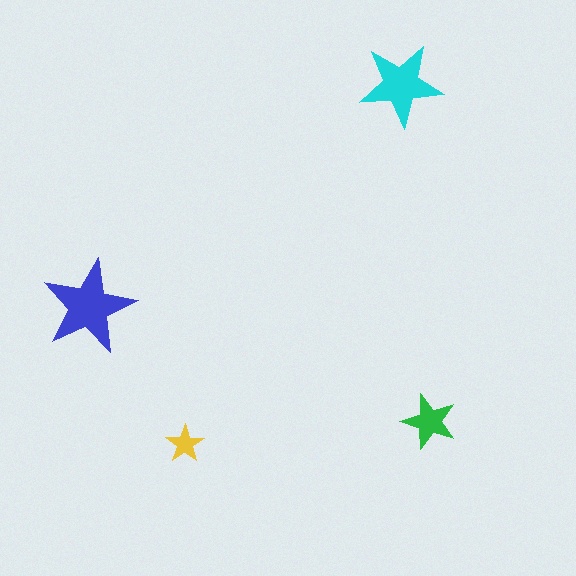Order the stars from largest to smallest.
the blue one, the cyan one, the green one, the yellow one.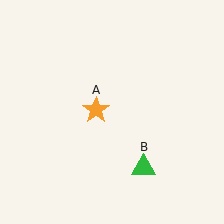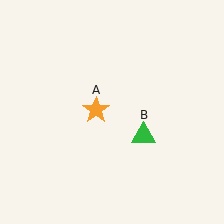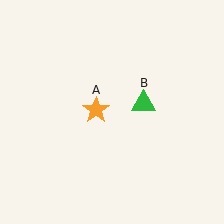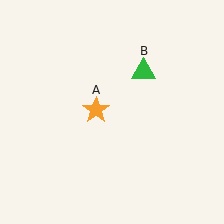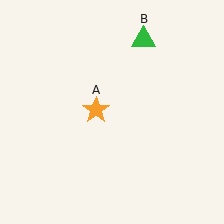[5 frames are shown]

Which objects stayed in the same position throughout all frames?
Orange star (object A) remained stationary.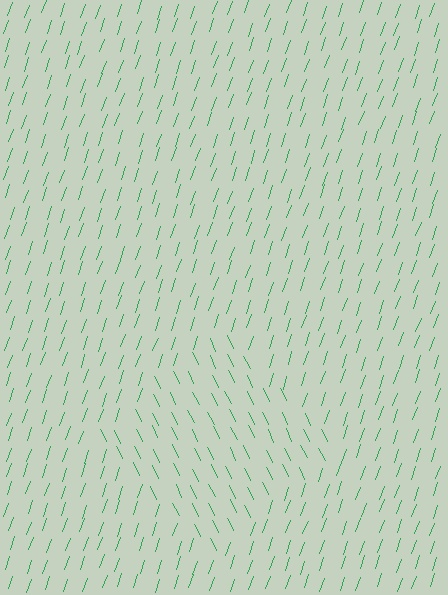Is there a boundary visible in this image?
Yes, there is a texture boundary formed by a change in line orientation.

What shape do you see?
I see a diamond.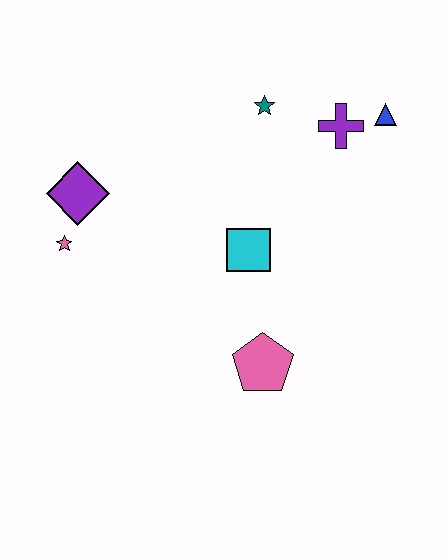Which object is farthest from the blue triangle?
The pink star is farthest from the blue triangle.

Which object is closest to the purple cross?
The blue triangle is closest to the purple cross.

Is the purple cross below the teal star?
Yes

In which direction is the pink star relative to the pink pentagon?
The pink star is to the left of the pink pentagon.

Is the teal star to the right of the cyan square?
Yes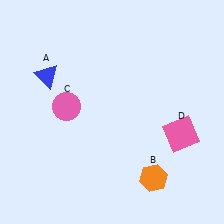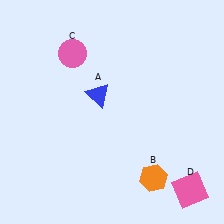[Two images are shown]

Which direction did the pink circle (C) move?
The pink circle (C) moved up.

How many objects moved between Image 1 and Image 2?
3 objects moved between the two images.